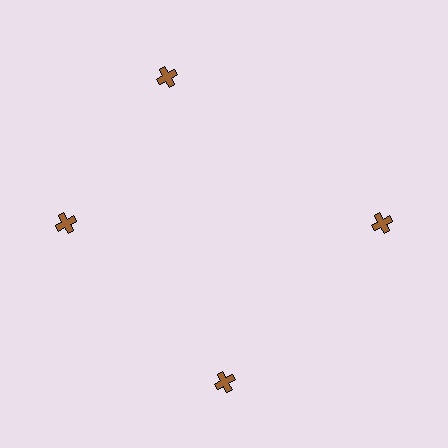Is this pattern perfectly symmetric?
No. The 4 brown crosses are arranged in a ring, but one element near the 12 o'clock position is rotated out of alignment along the ring, breaking the 4-fold rotational symmetry.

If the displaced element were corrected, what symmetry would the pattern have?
It would have 4-fold rotational symmetry — the pattern would map onto itself every 90 degrees.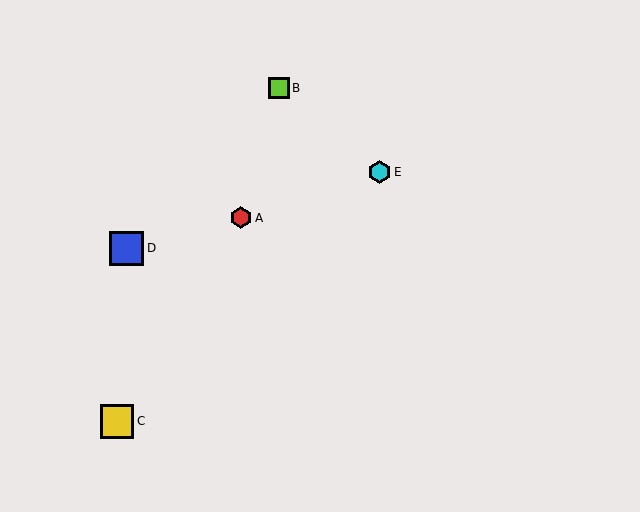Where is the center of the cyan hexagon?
The center of the cyan hexagon is at (379, 172).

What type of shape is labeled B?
Shape B is a lime square.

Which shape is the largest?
The blue square (labeled D) is the largest.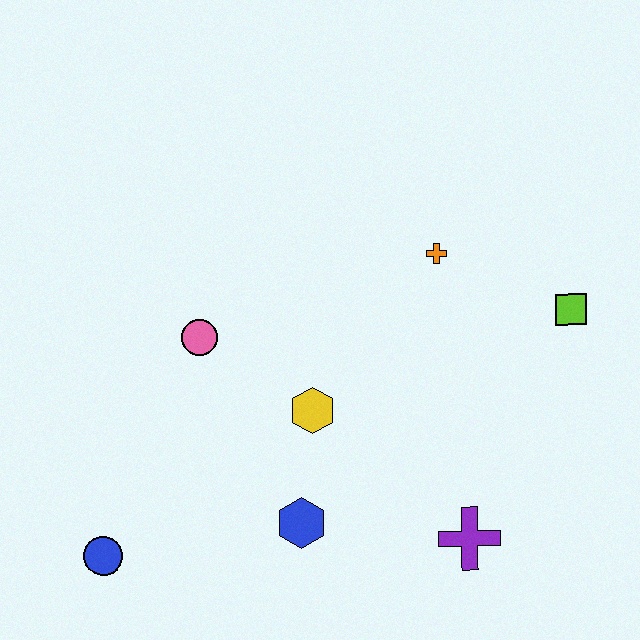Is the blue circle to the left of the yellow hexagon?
Yes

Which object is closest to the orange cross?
The lime square is closest to the orange cross.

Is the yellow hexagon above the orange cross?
No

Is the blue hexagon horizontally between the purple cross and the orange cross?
No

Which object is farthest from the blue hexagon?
The lime square is farthest from the blue hexagon.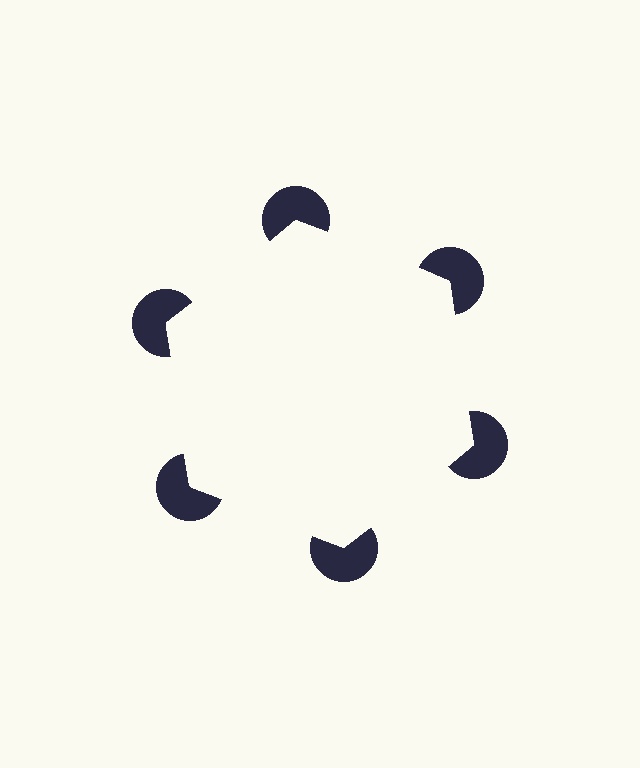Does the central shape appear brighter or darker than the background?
It typically appears slightly brighter than the background, even though no actual brightness change is drawn.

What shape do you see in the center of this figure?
An illusory hexagon — its edges are inferred from the aligned wedge cuts in the pac-man discs, not physically drawn.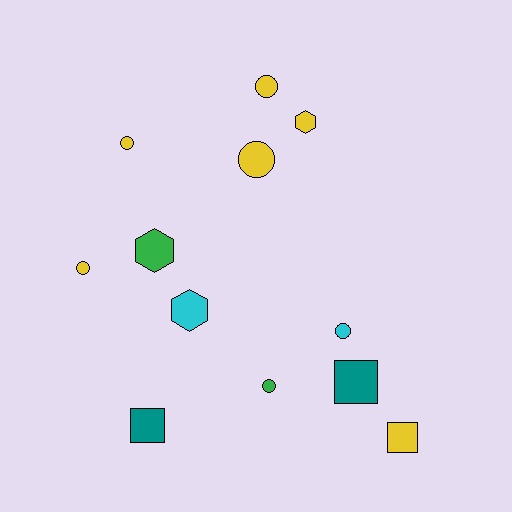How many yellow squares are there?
There is 1 yellow square.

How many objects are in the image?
There are 12 objects.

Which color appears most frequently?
Yellow, with 6 objects.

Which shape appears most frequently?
Circle, with 6 objects.